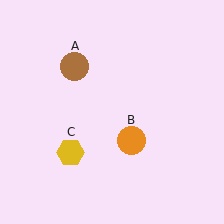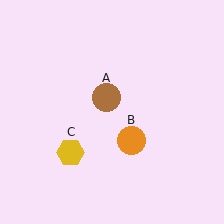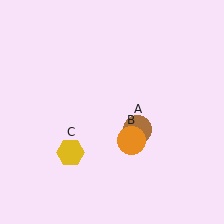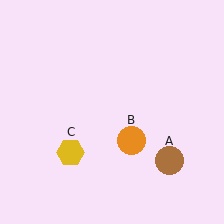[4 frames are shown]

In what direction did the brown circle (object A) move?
The brown circle (object A) moved down and to the right.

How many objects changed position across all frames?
1 object changed position: brown circle (object A).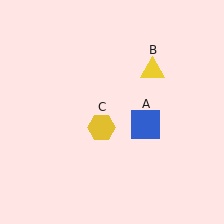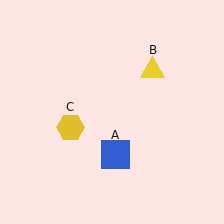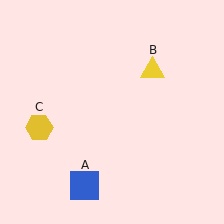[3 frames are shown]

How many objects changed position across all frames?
2 objects changed position: blue square (object A), yellow hexagon (object C).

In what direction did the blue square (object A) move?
The blue square (object A) moved down and to the left.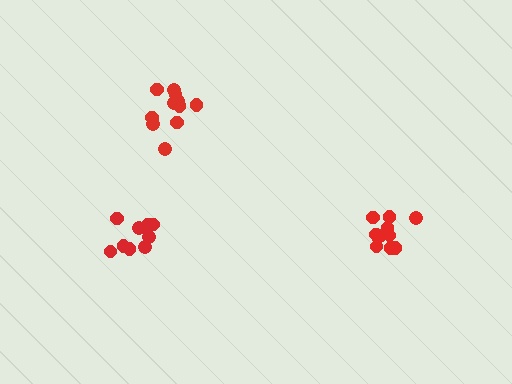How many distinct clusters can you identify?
There are 3 distinct clusters.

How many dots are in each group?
Group 1: 11 dots, Group 2: 9 dots, Group 3: 11 dots (31 total).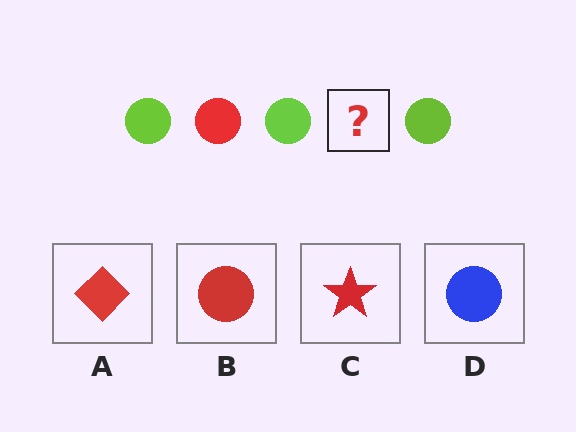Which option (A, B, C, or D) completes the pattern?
B.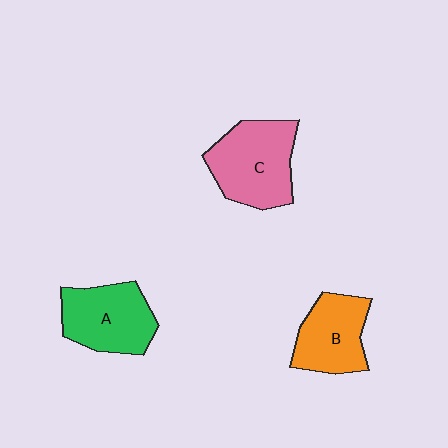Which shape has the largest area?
Shape C (pink).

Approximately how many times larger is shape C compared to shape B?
Approximately 1.3 times.